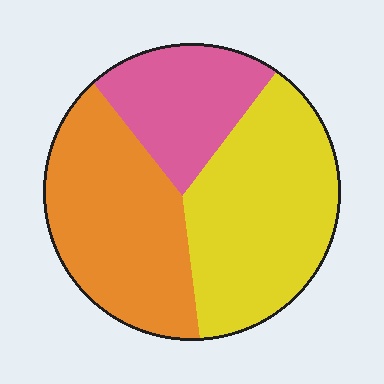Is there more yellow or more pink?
Yellow.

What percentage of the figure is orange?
Orange covers around 35% of the figure.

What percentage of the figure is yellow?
Yellow takes up between a third and a half of the figure.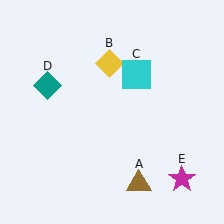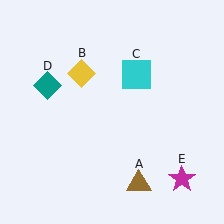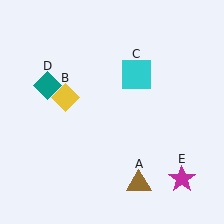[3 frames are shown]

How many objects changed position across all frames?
1 object changed position: yellow diamond (object B).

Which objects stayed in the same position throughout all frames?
Brown triangle (object A) and cyan square (object C) and teal diamond (object D) and magenta star (object E) remained stationary.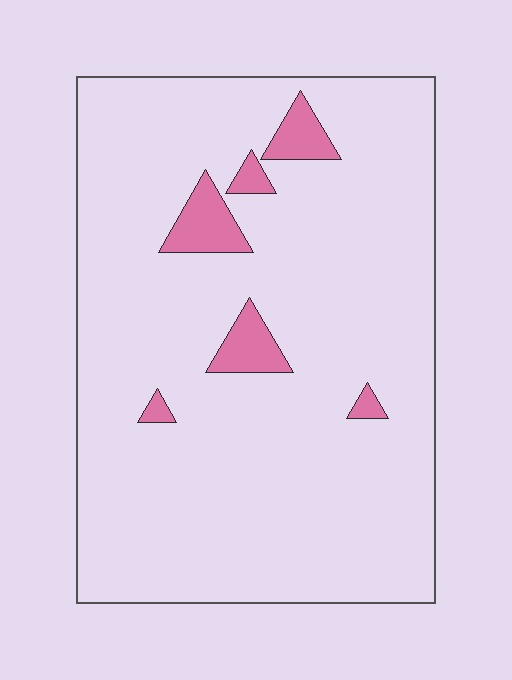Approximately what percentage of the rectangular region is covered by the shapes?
Approximately 5%.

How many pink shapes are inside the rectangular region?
6.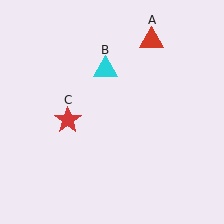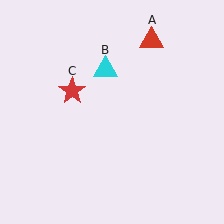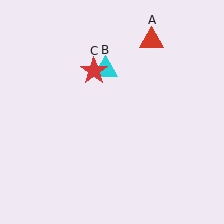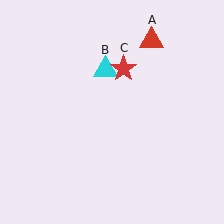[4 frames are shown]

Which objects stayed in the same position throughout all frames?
Red triangle (object A) and cyan triangle (object B) remained stationary.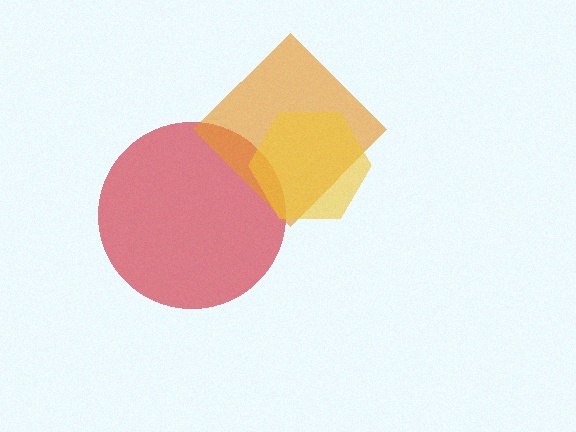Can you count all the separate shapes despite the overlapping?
Yes, there are 3 separate shapes.